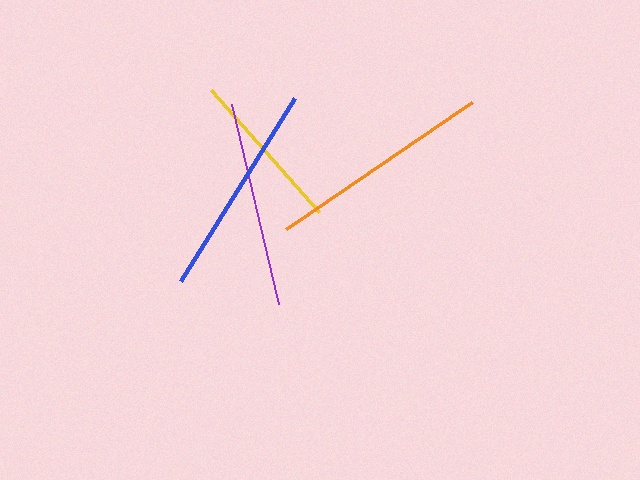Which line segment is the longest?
The orange line is the longest at approximately 225 pixels.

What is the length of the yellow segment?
The yellow segment is approximately 164 pixels long.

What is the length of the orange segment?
The orange segment is approximately 225 pixels long.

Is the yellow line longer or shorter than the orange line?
The orange line is longer than the yellow line.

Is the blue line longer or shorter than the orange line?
The orange line is longer than the blue line.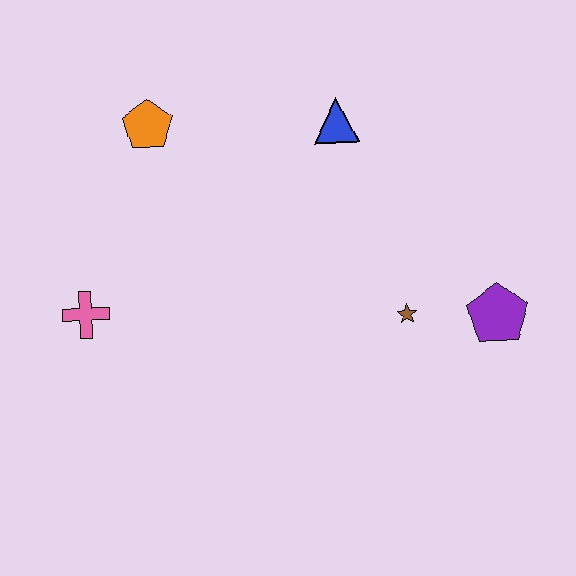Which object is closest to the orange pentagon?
The blue triangle is closest to the orange pentagon.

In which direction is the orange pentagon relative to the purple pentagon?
The orange pentagon is to the left of the purple pentagon.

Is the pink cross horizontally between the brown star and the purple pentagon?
No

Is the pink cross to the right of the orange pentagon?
No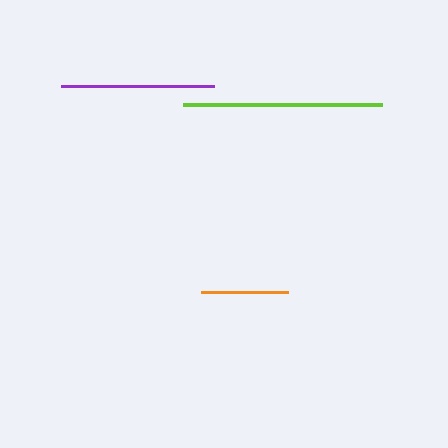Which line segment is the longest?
The lime line is the longest at approximately 199 pixels.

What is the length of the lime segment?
The lime segment is approximately 199 pixels long.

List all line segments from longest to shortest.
From longest to shortest: lime, purple, orange.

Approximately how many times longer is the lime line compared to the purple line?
The lime line is approximately 1.3 times the length of the purple line.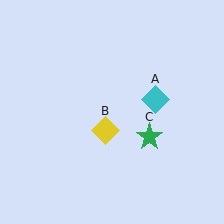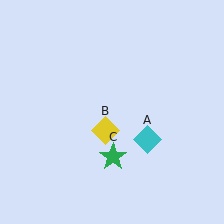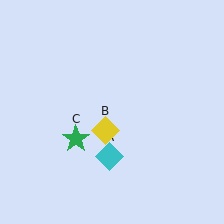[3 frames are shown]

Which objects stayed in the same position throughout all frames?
Yellow diamond (object B) remained stationary.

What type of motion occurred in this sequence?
The cyan diamond (object A), green star (object C) rotated clockwise around the center of the scene.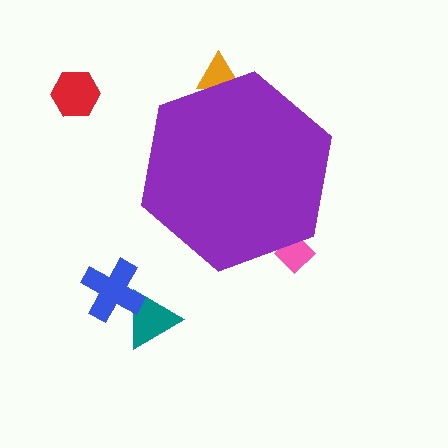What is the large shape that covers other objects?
A purple hexagon.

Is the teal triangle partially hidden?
No, the teal triangle is fully visible.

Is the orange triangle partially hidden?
Yes, the orange triangle is partially hidden behind the purple hexagon.